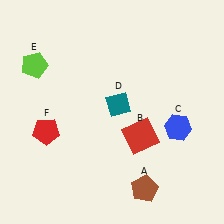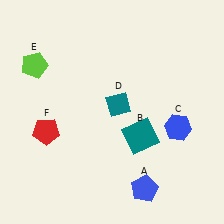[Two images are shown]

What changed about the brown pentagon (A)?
In Image 1, A is brown. In Image 2, it changed to blue.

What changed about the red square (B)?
In Image 1, B is red. In Image 2, it changed to teal.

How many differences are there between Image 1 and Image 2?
There are 2 differences between the two images.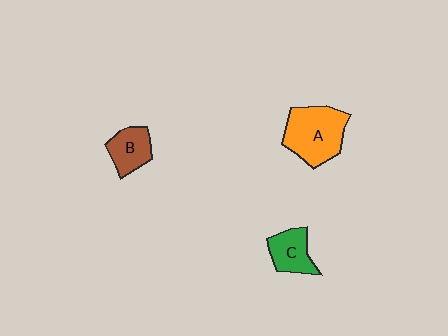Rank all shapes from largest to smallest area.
From largest to smallest: A (orange), C (green), B (brown).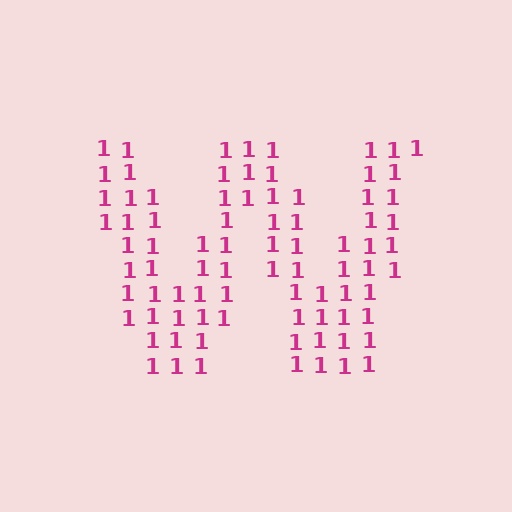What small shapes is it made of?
It is made of small digit 1's.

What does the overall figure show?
The overall figure shows the letter W.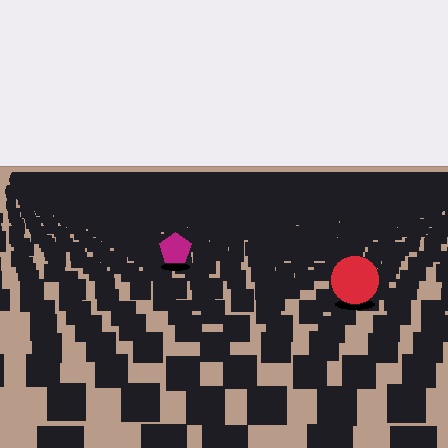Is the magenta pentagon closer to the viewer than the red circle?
No. The red circle is closer — you can tell from the texture gradient: the ground texture is coarser near it.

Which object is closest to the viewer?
The red circle is closest. The texture marks near it are larger and more spread out.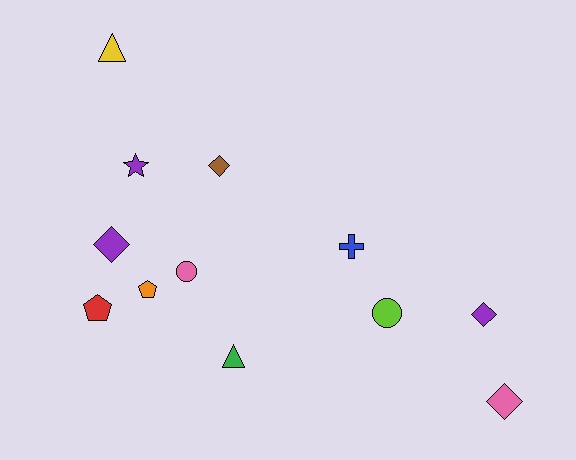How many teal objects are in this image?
There are no teal objects.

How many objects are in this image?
There are 12 objects.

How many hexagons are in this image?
There are no hexagons.